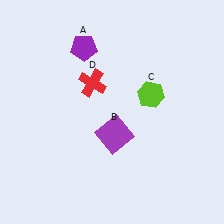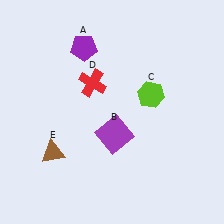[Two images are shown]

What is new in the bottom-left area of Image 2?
A brown triangle (E) was added in the bottom-left area of Image 2.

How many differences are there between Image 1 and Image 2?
There is 1 difference between the two images.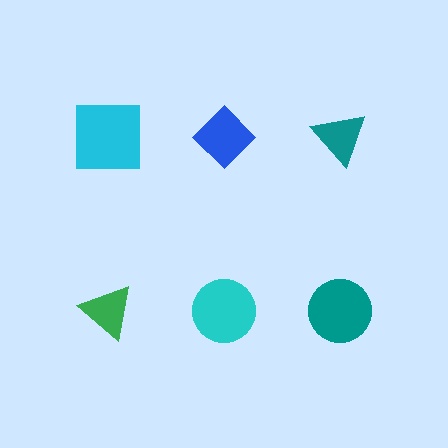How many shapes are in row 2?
3 shapes.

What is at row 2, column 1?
A green triangle.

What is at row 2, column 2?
A cyan circle.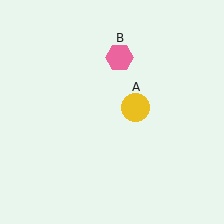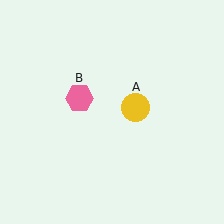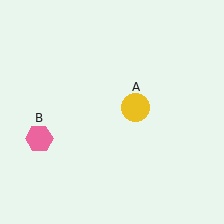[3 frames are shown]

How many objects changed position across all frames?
1 object changed position: pink hexagon (object B).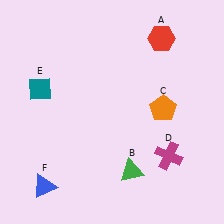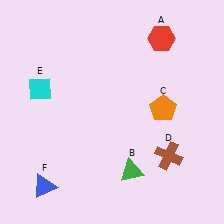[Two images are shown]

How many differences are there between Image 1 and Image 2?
There are 2 differences between the two images.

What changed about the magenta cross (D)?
In Image 1, D is magenta. In Image 2, it changed to brown.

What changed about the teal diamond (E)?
In Image 1, E is teal. In Image 2, it changed to cyan.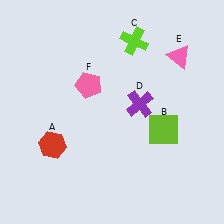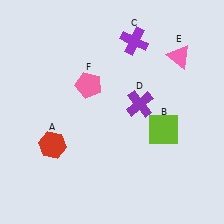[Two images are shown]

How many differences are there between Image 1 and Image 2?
There is 1 difference between the two images.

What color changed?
The cross (C) changed from lime in Image 1 to purple in Image 2.